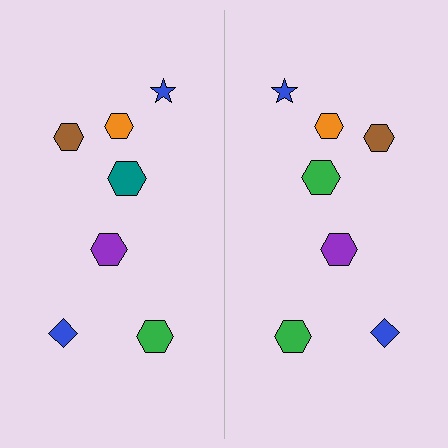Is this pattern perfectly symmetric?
No, the pattern is not perfectly symmetric. The green hexagon on the right side breaks the symmetry — its mirror counterpart is teal.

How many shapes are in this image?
There are 14 shapes in this image.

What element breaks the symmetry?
The green hexagon on the right side breaks the symmetry — its mirror counterpart is teal.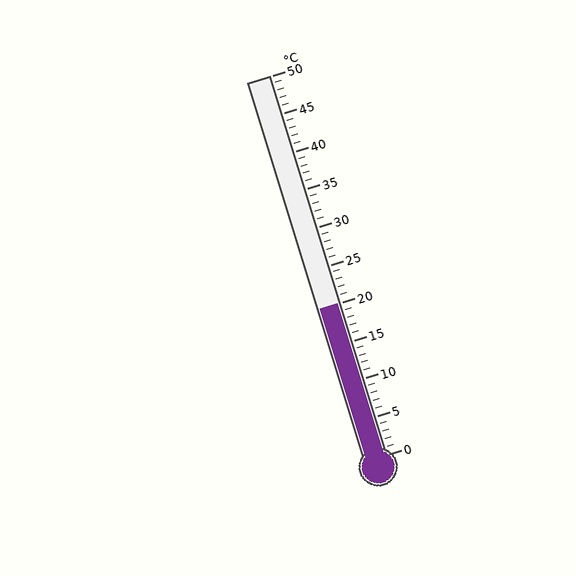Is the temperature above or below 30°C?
The temperature is below 30°C.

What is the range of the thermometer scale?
The thermometer scale ranges from 0°C to 50°C.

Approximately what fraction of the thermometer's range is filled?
The thermometer is filled to approximately 40% of its range.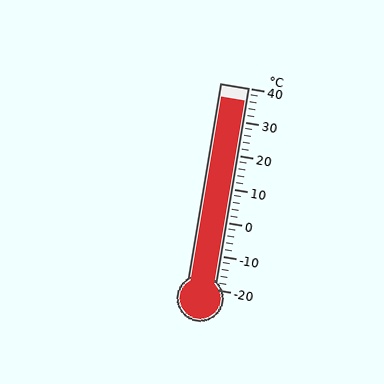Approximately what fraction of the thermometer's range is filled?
The thermometer is filled to approximately 95% of its range.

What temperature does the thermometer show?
The thermometer shows approximately 36°C.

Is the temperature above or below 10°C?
The temperature is above 10°C.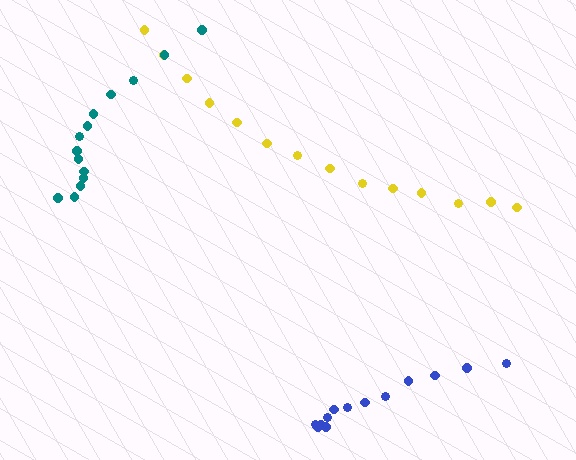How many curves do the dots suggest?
There are 3 distinct paths.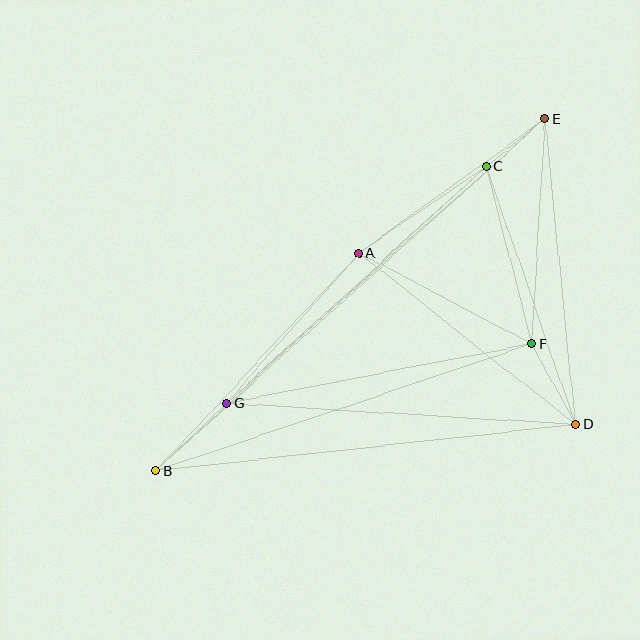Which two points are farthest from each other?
Points B and E are farthest from each other.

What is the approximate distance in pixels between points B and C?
The distance between B and C is approximately 450 pixels.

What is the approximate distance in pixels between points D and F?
The distance between D and F is approximately 91 pixels.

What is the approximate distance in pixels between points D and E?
The distance between D and E is approximately 307 pixels.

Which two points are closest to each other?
Points C and E are closest to each other.